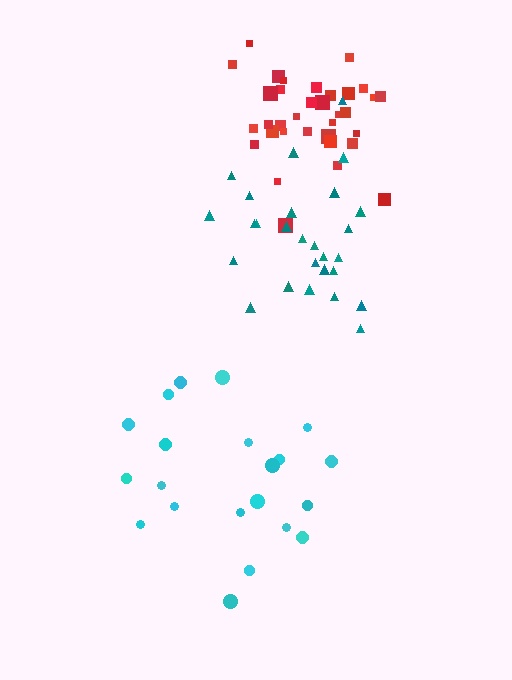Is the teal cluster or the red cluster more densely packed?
Red.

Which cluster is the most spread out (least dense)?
Cyan.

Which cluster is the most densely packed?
Red.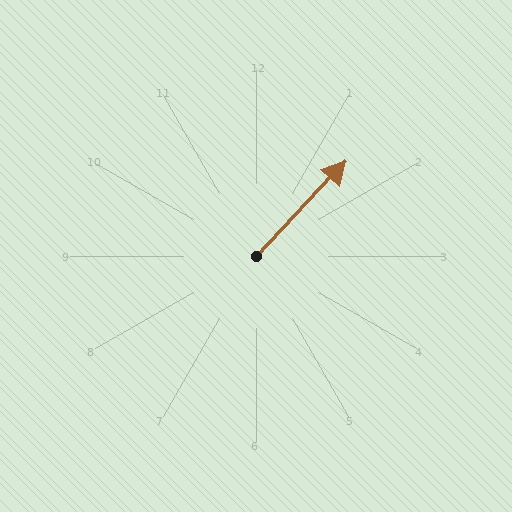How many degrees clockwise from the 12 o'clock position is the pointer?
Approximately 43 degrees.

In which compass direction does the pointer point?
Northeast.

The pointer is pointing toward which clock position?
Roughly 1 o'clock.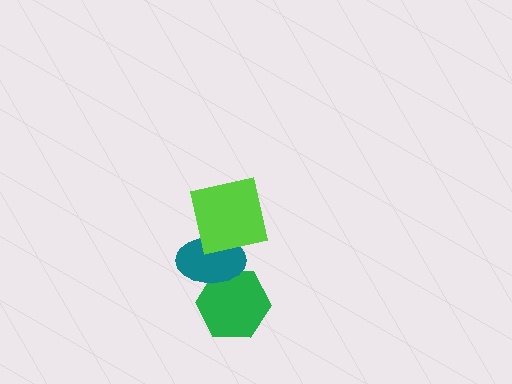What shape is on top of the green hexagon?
The teal ellipse is on top of the green hexagon.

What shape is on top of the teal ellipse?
The lime square is on top of the teal ellipse.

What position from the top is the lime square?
The lime square is 1st from the top.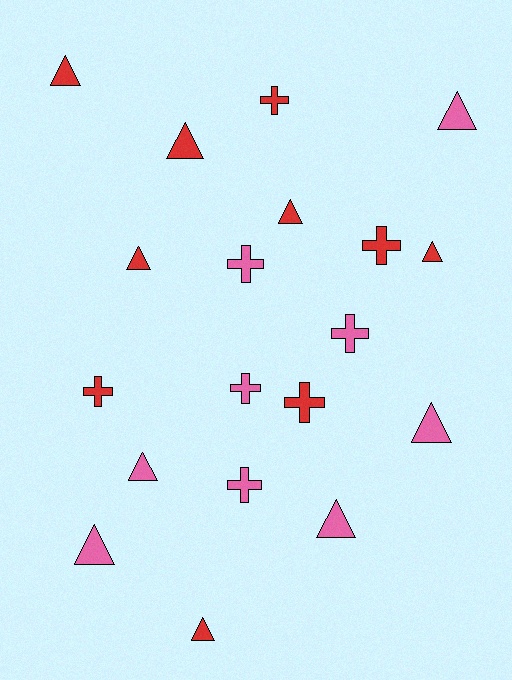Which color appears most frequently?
Red, with 10 objects.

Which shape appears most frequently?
Triangle, with 11 objects.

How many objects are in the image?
There are 19 objects.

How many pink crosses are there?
There are 4 pink crosses.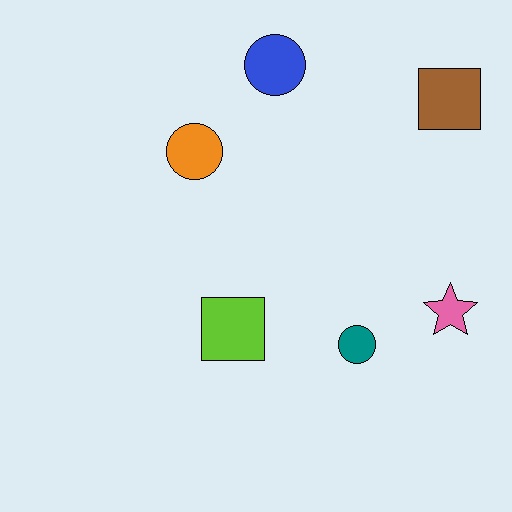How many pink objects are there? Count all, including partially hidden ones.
There is 1 pink object.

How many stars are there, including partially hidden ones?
There is 1 star.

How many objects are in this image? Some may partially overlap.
There are 6 objects.